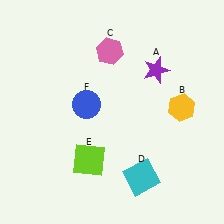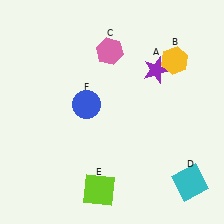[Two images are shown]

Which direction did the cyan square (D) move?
The cyan square (D) moved right.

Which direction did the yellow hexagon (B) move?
The yellow hexagon (B) moved up.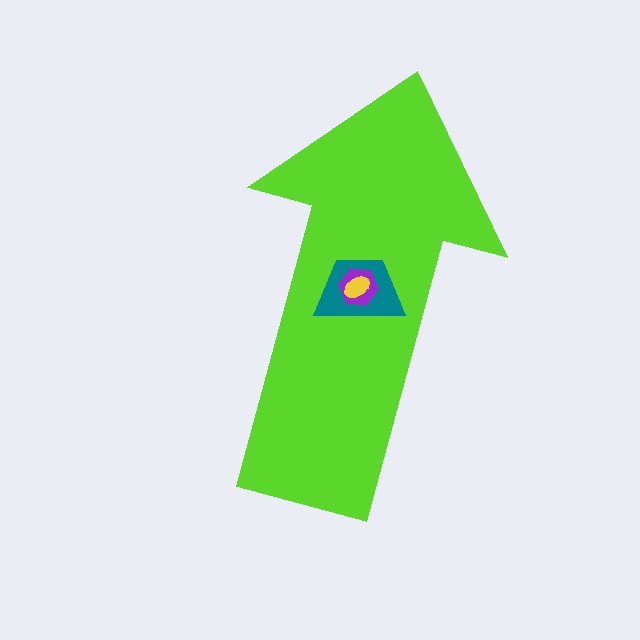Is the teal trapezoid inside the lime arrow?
Yes.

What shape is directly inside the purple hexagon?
The yellow ellipse.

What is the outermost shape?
The lime arrow.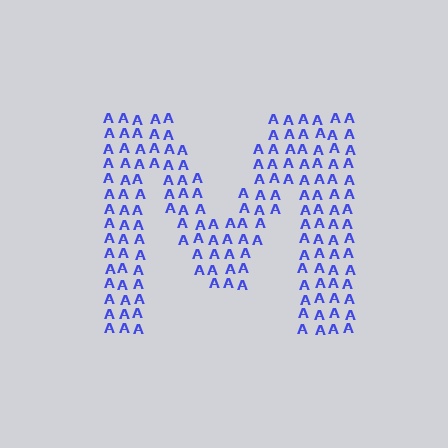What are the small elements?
The small elements are letter A's.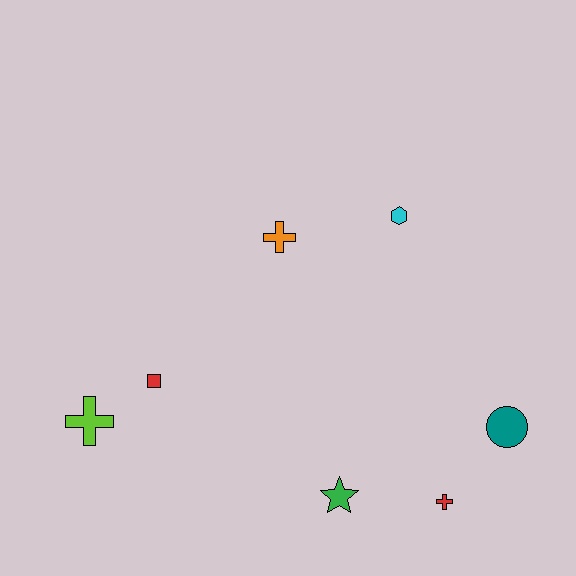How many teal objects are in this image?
There is 1 teal object.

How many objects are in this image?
There are 7 objects.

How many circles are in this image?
There is 1 circle.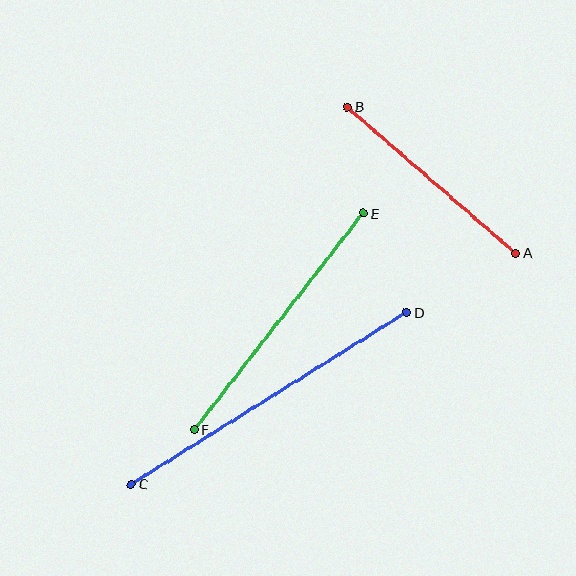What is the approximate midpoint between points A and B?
The midpoint is at approximately (432, 180) pixels.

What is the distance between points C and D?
The distance is approximately 325 pixels.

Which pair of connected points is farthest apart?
Points C and D are farthest apart.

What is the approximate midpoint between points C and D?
The midpoint is at approximately (269, 398) pixels.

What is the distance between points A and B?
The distance is approximately 223 pixels.